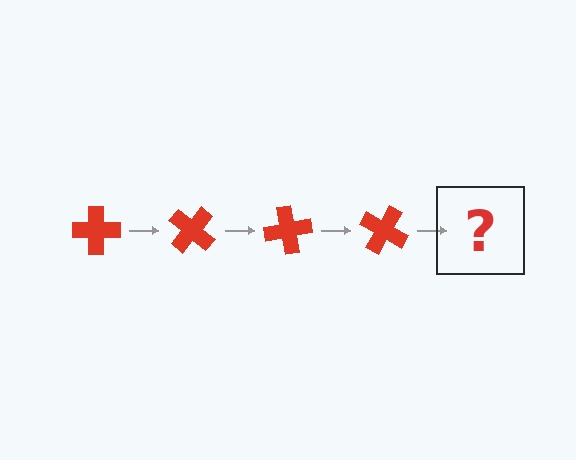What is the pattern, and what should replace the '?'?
The pattern is that the cross rotates 40 degrees each step. The '?' should be a red cross rotated 160 degrees.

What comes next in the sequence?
The next element should be a red cross rotated 160 degrees.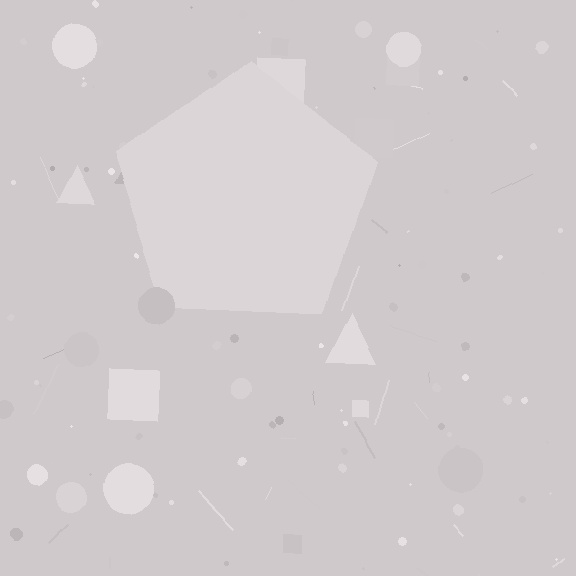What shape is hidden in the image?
A pentagon is hidden in the image.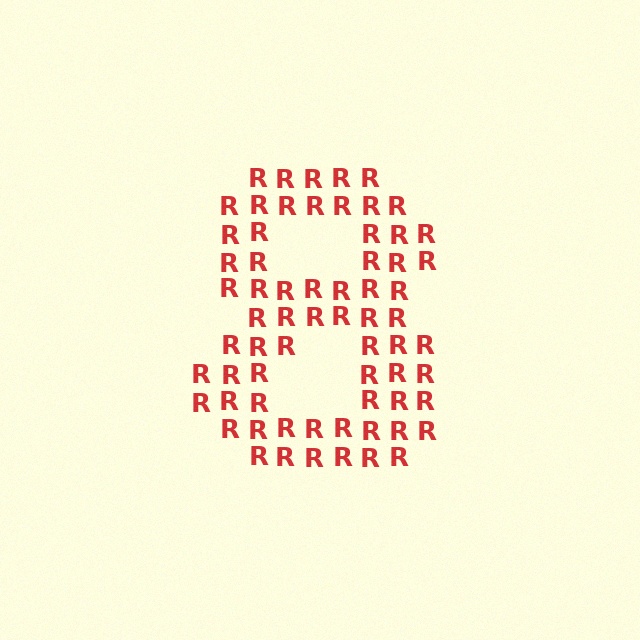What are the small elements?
The small elements are letter R's.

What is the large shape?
The large shape is the digit 8.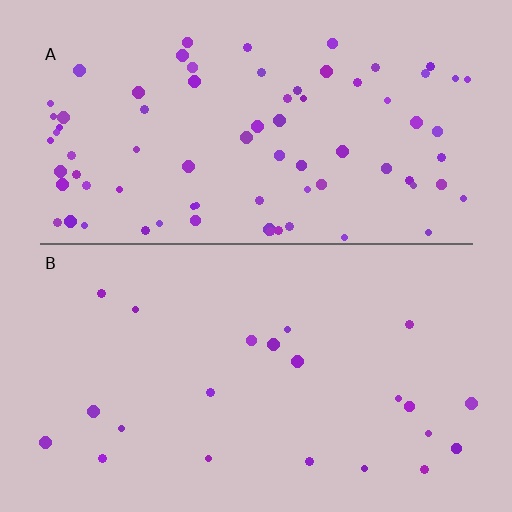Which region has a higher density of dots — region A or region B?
A (the top).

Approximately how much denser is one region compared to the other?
Approximately 3.5× — region A over region B.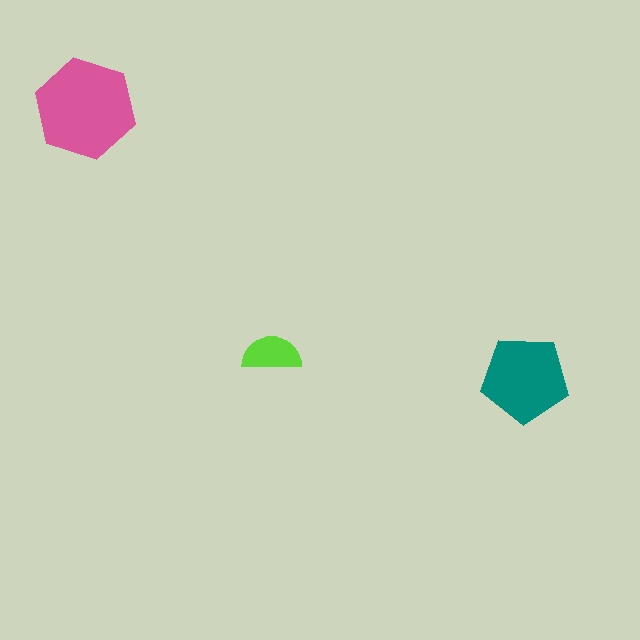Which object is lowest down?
The teal pentagon is bottommost.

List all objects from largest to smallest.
The pink hexagon, the teal pentagon, the lime semicircle.